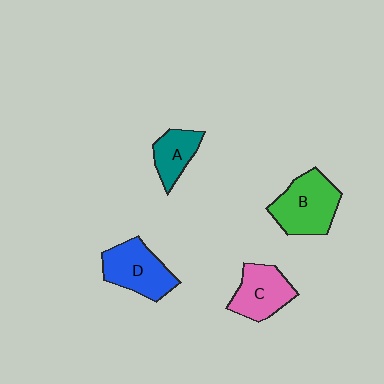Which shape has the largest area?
Shape B (green).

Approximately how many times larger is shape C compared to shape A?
Approximately 1.4 times.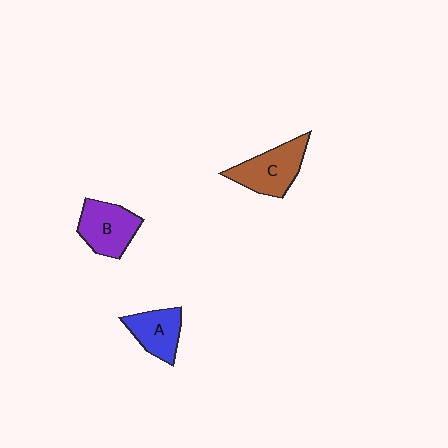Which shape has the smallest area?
Shape A (blue).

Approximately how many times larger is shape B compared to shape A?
Approximately 1.2 times.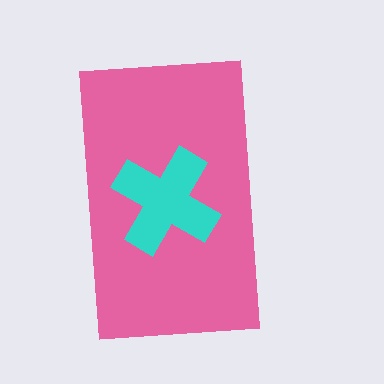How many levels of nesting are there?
2.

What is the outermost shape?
The pink rectangle.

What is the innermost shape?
The cyan cross.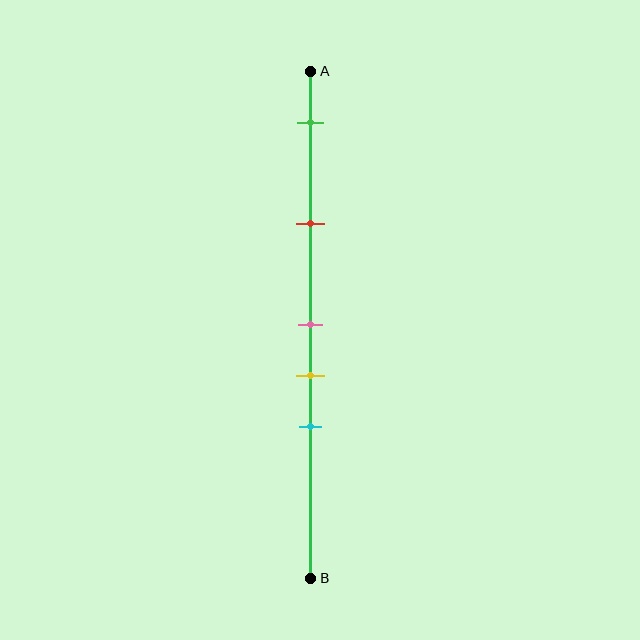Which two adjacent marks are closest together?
The pink and yellow marks are the closest adjacent pair.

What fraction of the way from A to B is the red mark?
The red mark is approximately 30% (0.3) of the way from A to B.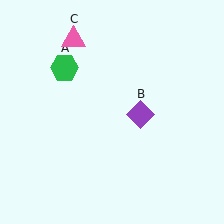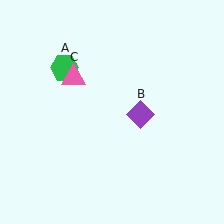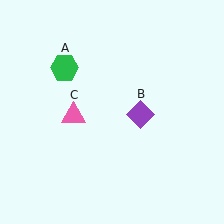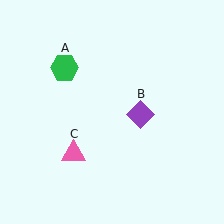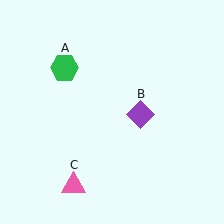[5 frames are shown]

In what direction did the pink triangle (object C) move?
The pink triangle (object C) moved down.